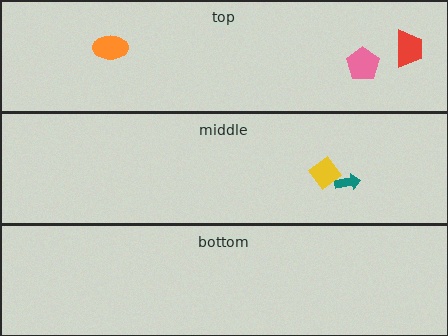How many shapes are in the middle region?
2.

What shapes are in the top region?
The pink pentagon, the orange ellipse, the red trapezoid.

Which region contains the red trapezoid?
The top region.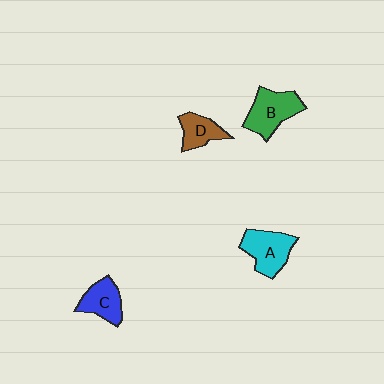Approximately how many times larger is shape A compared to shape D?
Approximately 1.5 times.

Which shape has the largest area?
Shape B (green).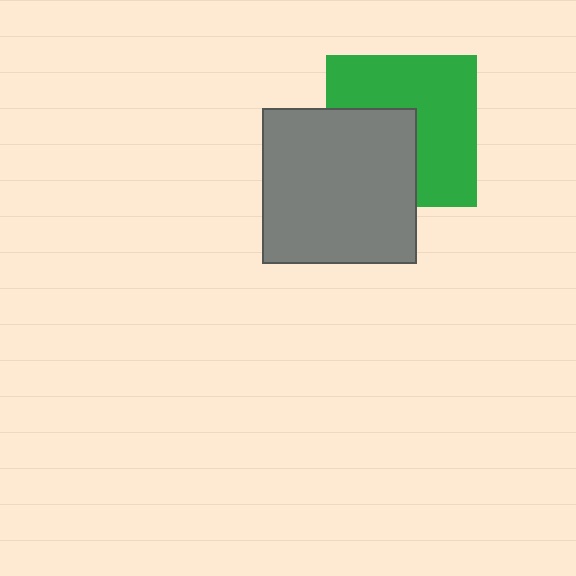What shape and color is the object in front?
The object in front is a gray square.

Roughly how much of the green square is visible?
About half of it is visible (roughly 60%).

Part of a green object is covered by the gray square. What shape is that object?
It is a square.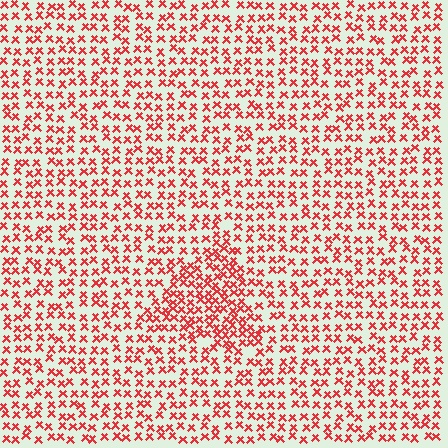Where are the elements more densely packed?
The elements are more densely packed inside the triangle boundary.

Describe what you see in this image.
The image contains small red elements arranged at two different densities. A triangle-shaped region is visible where the elements are more densely packed than the surrounding area.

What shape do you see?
I see a triangle.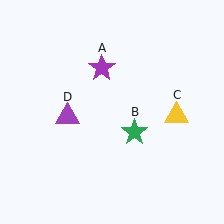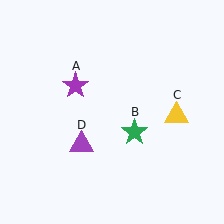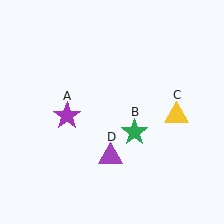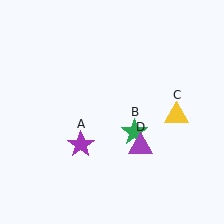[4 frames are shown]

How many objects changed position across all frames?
2 objects changed position: purple star (object A), purple triangle (object D).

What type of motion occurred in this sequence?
The purple star (object A), purple triangle (object D) rotated counterclockwise around the center of the scene.